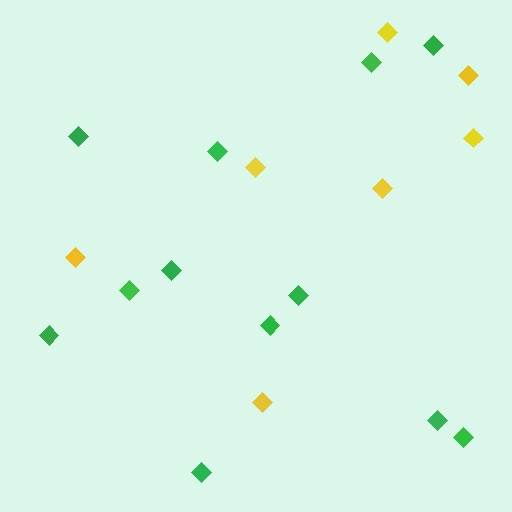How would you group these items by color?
There are 2 groups: one group of yellow diamonds (7) and one group of green diamonds (12).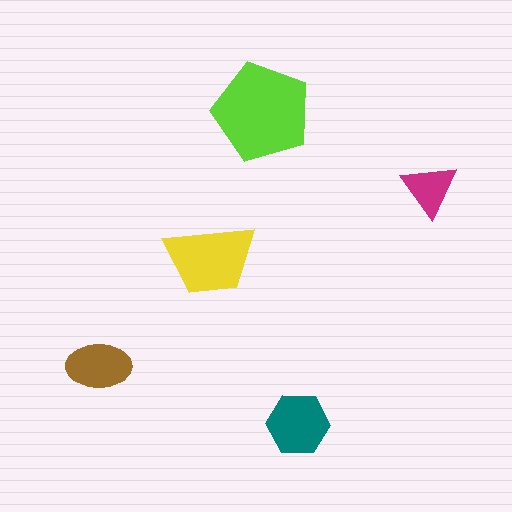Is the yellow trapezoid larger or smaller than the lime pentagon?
Smaller.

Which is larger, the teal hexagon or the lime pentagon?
The lime pentagon.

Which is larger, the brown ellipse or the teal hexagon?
The teal hexagon.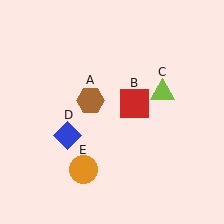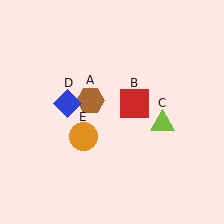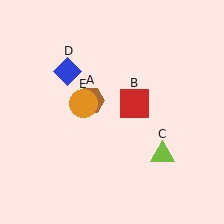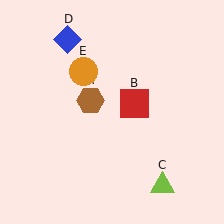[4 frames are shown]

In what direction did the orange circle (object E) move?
The orange circle (object E) moved up.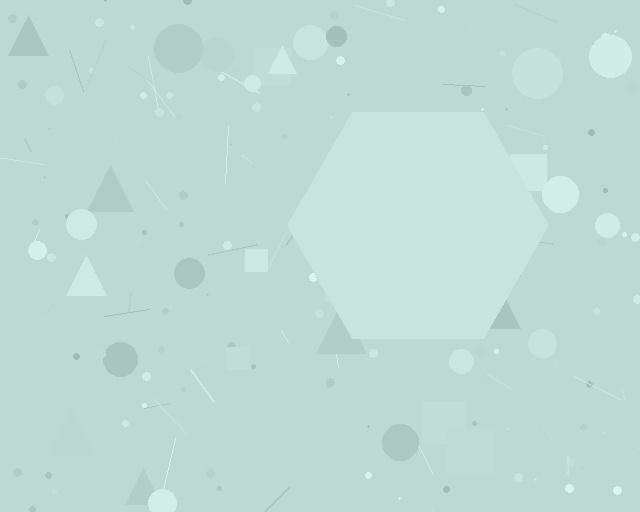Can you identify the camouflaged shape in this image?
The camouflaged shape is a hexagon.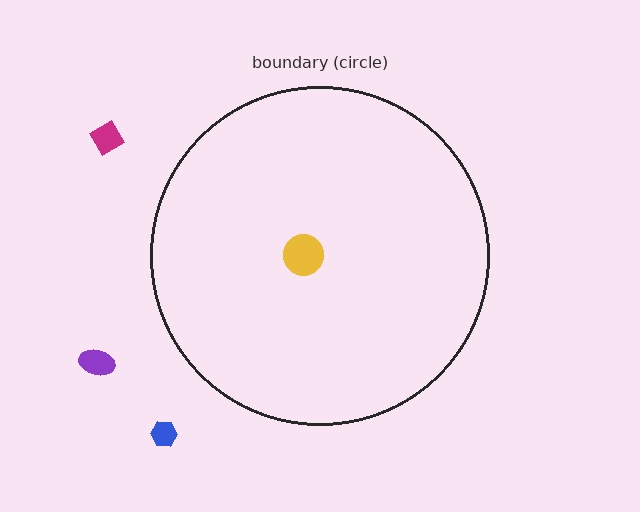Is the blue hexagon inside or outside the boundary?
Outside.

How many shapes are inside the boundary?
1 inside, 3 outside.